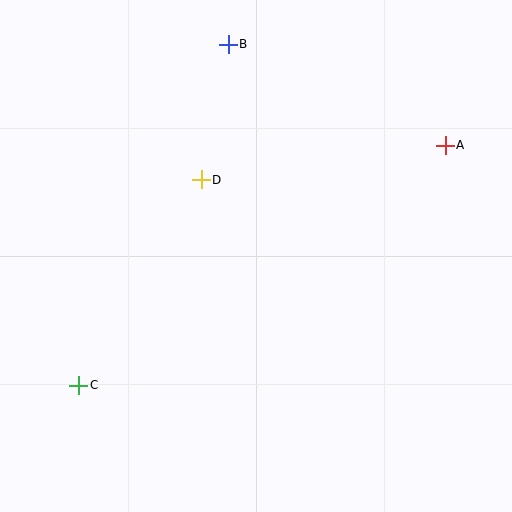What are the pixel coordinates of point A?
Point A is at (445, 145).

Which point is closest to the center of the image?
Point D at (201, 180) is closest to the center.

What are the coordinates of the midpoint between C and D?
The midpoint between C and D is at (140, 282).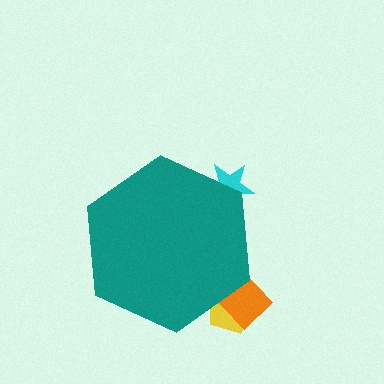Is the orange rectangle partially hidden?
Yes, the orange rectangle is partially hidden behind the teal hexagon.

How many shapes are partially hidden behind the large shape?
3 shapes are partially hidden.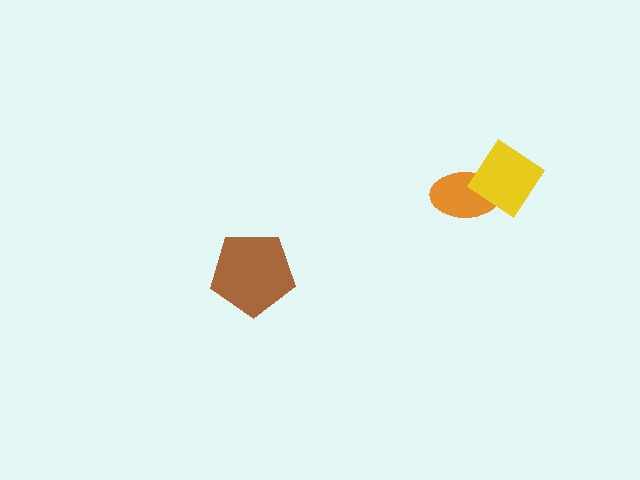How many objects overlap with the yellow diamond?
1 object overlaps with the yellow diamond.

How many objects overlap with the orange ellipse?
1 object overlaps with the orange ellipse.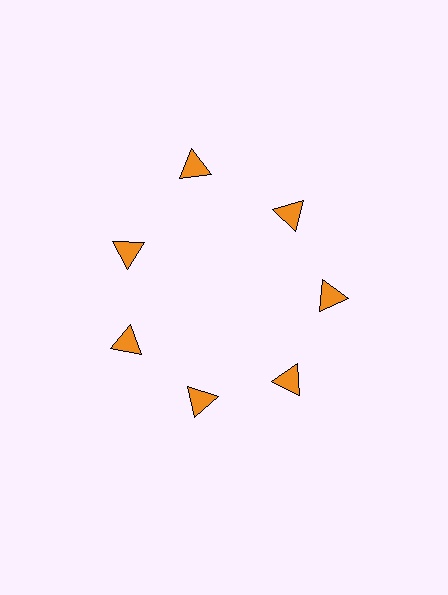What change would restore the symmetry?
The symmetry would be restored by moving it inward, back onto the ring so that all 7 triangles sit at equal angles and equal distance from the center.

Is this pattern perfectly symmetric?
No. The 7 orange triangles are arranged in a ring, but one element near the 12 o'clock position is pushed outward from the center, breaking the 7-fold rotational symmetry.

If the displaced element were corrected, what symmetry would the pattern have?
It would have 7-fold rotational symmetry — the pattern would map onto itself every 51 degrees.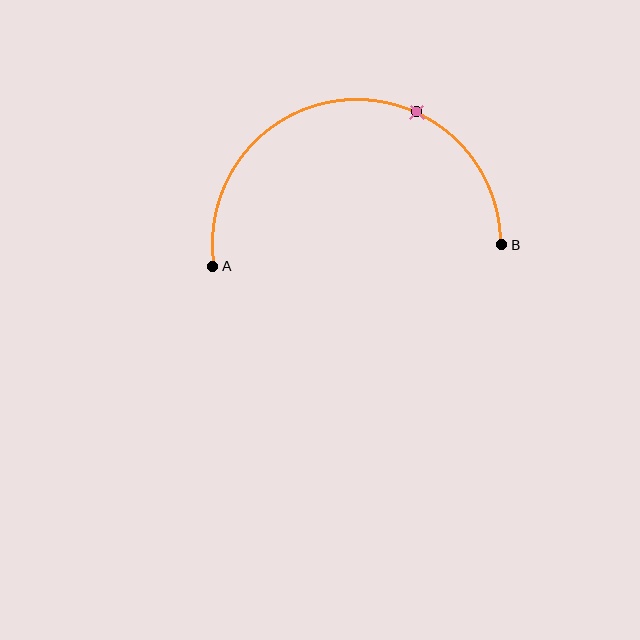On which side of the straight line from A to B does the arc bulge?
The arc bulges above the straight line connecting A and B.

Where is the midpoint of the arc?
The arc midpoint is the point on the curve farthest from the straight line joining A and B. It sits above that line.